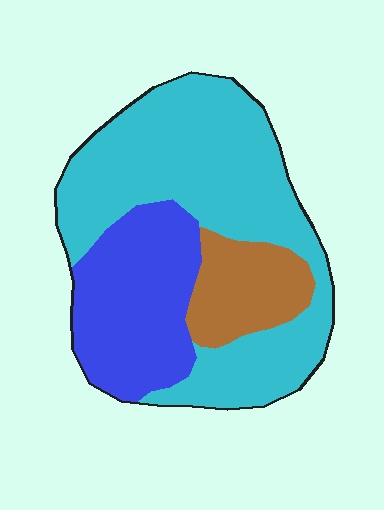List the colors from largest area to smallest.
From largest to smallest: cyan, blue, brown.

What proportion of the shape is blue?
Blue covers 28% of the shape.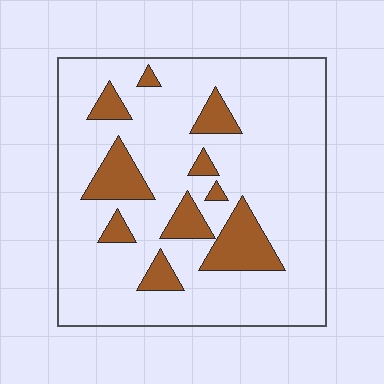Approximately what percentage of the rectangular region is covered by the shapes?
Approximately 15%.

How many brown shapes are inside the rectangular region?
10.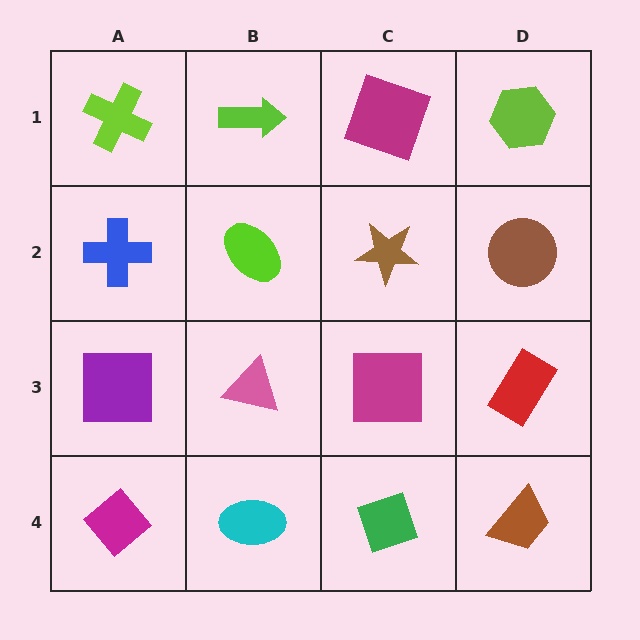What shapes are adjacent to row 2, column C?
A magenta square (row 1, column C), a magenta square (row 3, column C), a lime ellipse (row 2, column B), a brown circle (row 2, column D).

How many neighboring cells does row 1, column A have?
2.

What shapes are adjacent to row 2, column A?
A lime cross (row 1, column A), a purple square (row 3, column A), a lime ellipse (row 2, column B).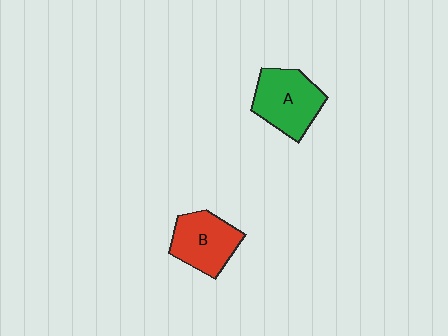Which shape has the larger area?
Shape A (green).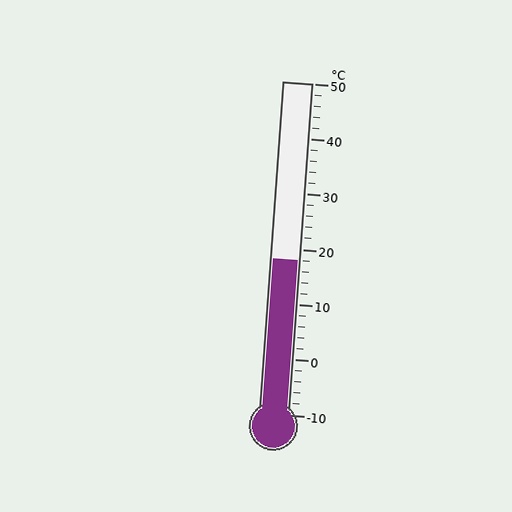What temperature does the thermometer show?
The thermometer shows approximately 18°C.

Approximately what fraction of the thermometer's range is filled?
The thermometer is filled to approximately 45% of its range.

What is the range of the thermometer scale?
The thermometer scale ranges from -10°C to 50°C.